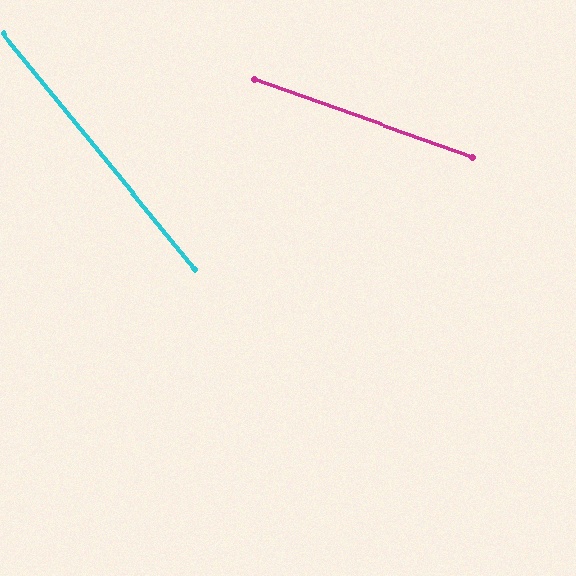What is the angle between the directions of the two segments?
Approximately 31 degrees.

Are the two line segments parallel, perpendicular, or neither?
Neither parallel nor perpendicular — they differ by about 31°.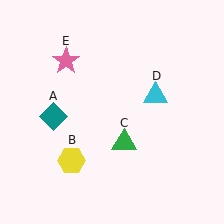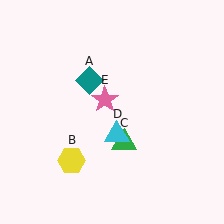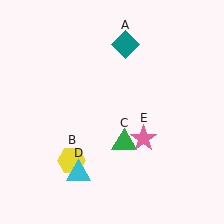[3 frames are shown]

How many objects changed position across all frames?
3 objects changed position: teal diamond (object A), cyan triangle (object D), pink star (object E).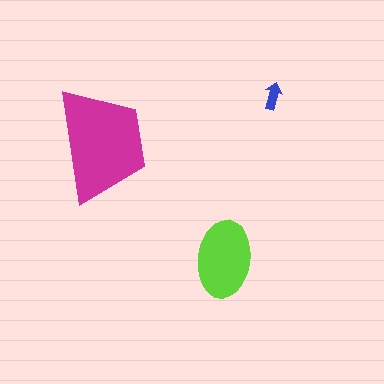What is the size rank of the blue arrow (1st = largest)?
3rd.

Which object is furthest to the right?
The blue arrow is rightmost.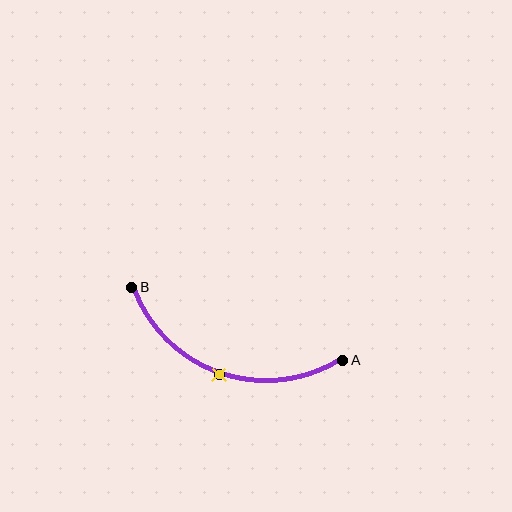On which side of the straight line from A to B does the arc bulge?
The arc bulges below the straight line connecting A and B.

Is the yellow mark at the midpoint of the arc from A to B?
Yes. The yellow mark lies on the arc at equal arc-length from both A and B — it is the arc midpoint.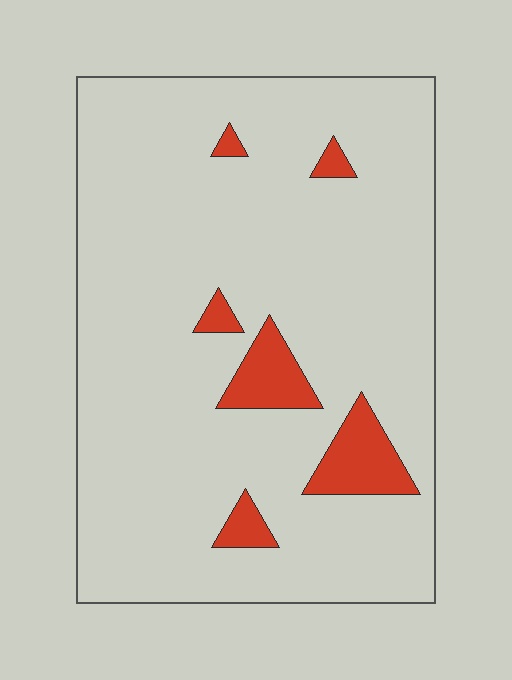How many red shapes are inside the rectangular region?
6.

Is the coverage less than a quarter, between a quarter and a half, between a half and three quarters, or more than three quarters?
Less than a quarter.